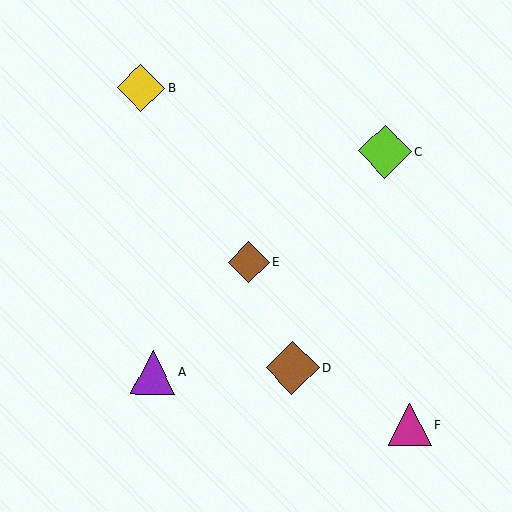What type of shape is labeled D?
Shape D is a brown diamond.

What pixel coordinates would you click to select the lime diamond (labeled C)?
Click at (385, 151) to select the lime diamond C.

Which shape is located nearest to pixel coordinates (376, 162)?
The lime diamond (labeled C) at (385, 151) is nearest to that location.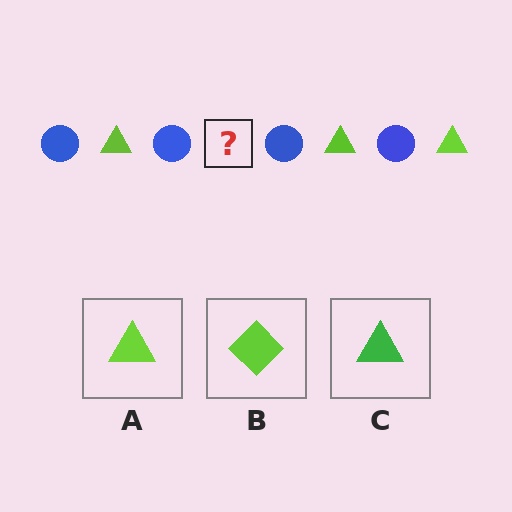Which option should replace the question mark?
Option A.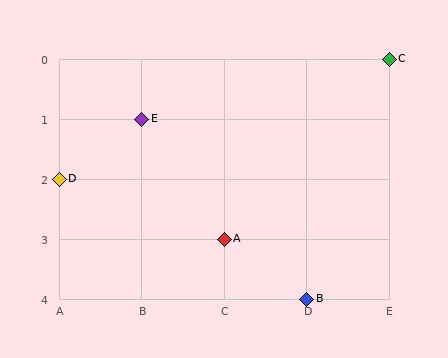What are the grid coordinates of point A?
Point A is at grid coordinates (C, 3).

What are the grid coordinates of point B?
Point B is at grid coordinates (D, 4).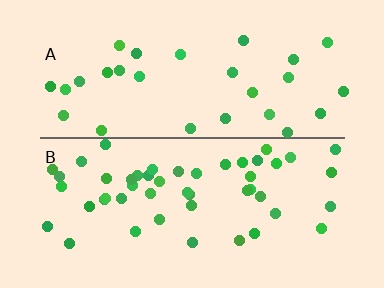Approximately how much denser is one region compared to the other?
Approximately 1.7× — region B over region A.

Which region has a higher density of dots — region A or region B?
B (the bottom).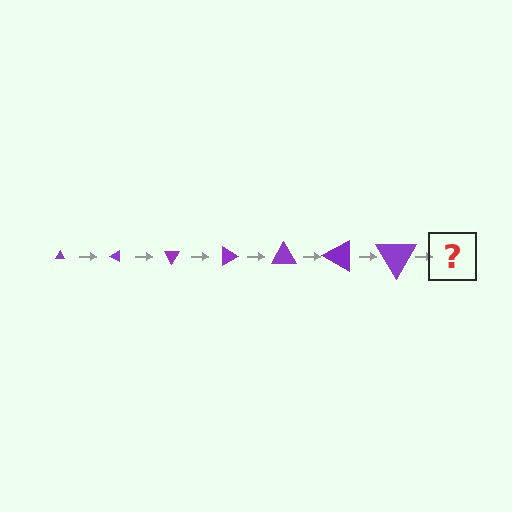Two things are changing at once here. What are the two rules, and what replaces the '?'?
The two rules are that the triangle grows larger each step and it rotates 30 degrees each step. The '?' should be a triangle, larger than the previous one and rotated 210 degrees from the start.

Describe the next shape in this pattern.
It should be a triangle, larger than the previous one and rotated 210 degrees from the start.